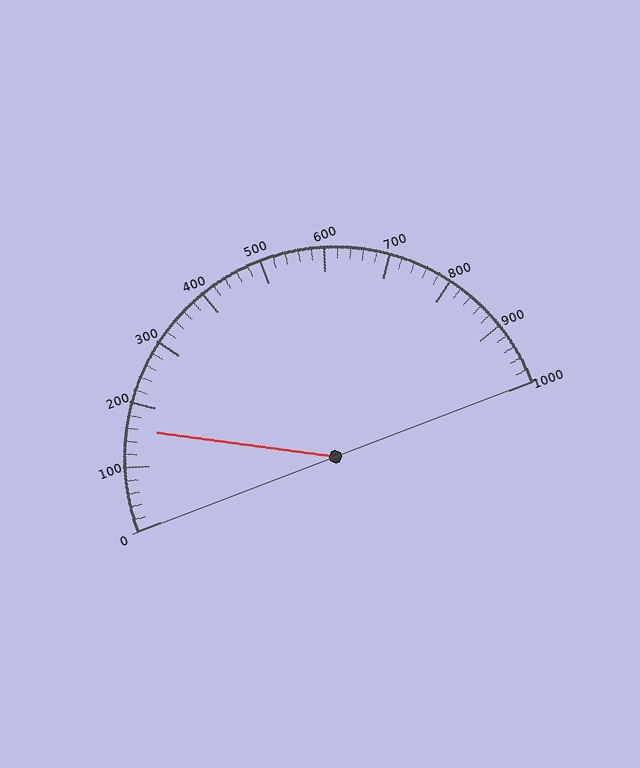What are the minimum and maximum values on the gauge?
The gauge ranges from 0 to 1000.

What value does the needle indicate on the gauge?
The needle indicates approximately 160.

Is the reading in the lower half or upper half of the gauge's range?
The reading is in the lower half of the range (0 to 1000).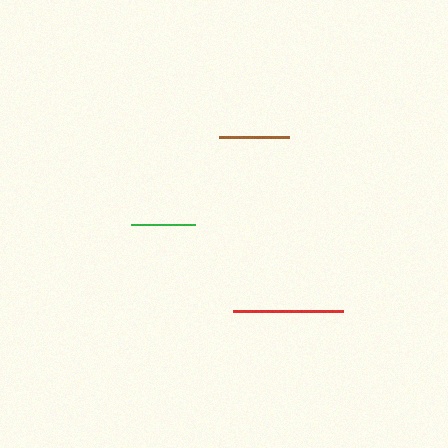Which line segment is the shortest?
The green line is the shortest at approximately 64 pixels.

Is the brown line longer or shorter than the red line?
The red line is longer than the brown line.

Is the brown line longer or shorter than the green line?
The brown line is longer than the green line.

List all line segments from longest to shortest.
From longest to shortest: red, brown, green.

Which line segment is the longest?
The red line is the longest at approximately 111 pixels.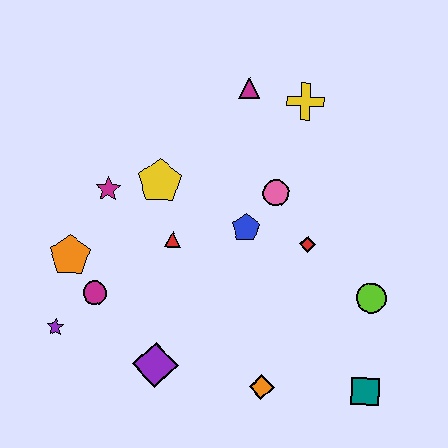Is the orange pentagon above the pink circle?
No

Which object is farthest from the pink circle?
The purple star is farthest from the pink circle.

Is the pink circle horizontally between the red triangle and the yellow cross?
Yes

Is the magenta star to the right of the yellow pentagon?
No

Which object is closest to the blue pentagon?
The pink circle is closest to the blue pentagon.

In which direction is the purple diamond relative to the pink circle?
The purple diamond is below the pink circle.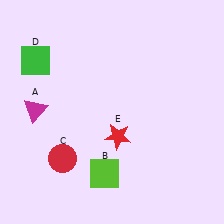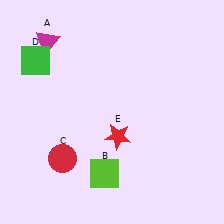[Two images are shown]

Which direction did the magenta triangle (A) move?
The magenta triangle (A) moved up.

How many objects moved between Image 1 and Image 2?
1 object moved between the two images.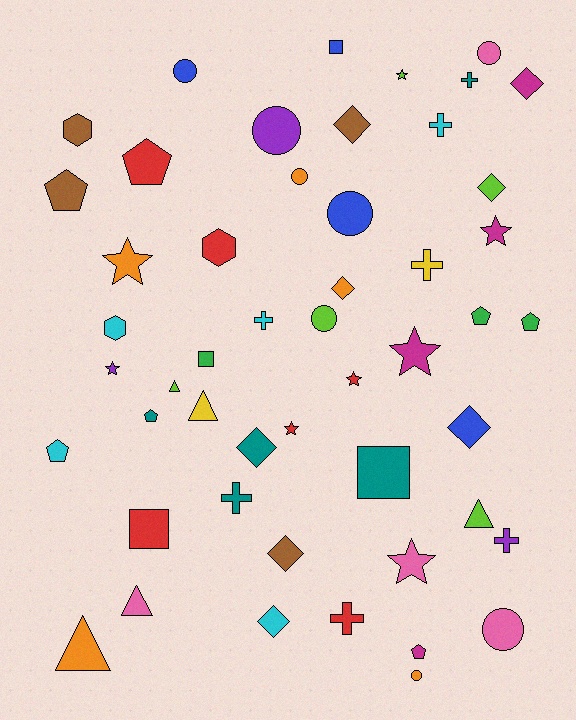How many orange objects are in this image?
There are 5 orange objects.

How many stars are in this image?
There are 8 stars.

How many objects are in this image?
There are 50 objects.